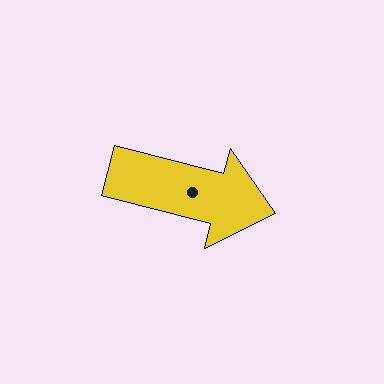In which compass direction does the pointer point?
East.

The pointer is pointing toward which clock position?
Roughly 3 o'clock.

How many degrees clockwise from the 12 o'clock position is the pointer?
Approximately 105 degrees.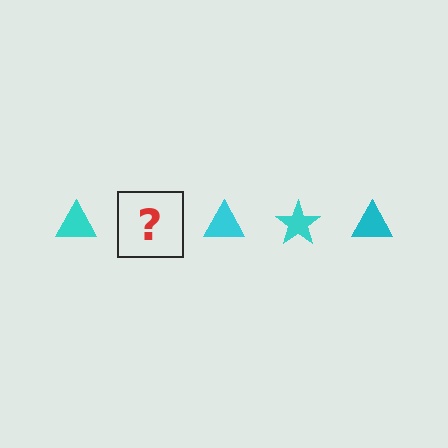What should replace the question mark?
The question mark should be replaced with a cyan star.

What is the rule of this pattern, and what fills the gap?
The rule is that the pattern cycles through triangle, star shapes in cyan. The gap should be filled with a cyan star.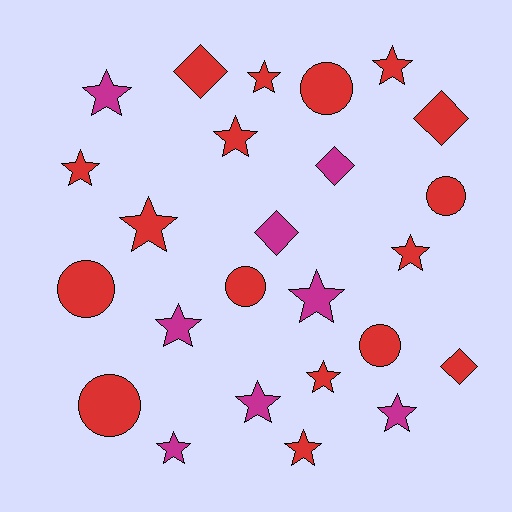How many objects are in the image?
There are 25 objects.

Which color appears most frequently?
Red, with 17 objects.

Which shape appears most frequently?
Star, with 14 objects.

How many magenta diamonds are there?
There are 2 magenta diamonds.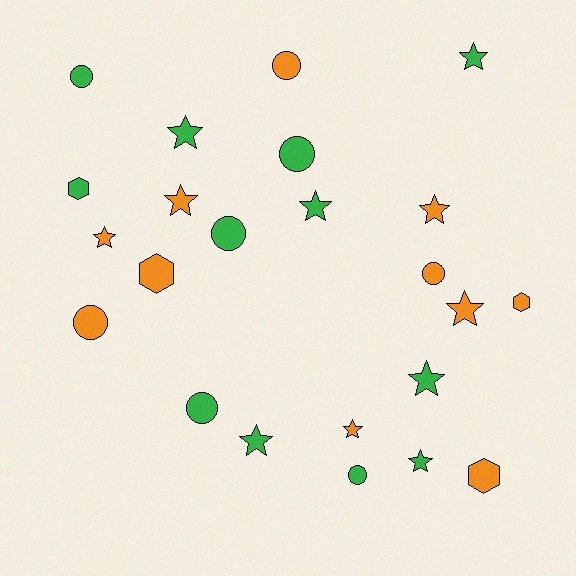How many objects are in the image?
There are 23 objects.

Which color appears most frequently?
Green, with 12 objects.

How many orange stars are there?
There are 5 orange stars.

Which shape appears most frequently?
Star, with 11 objects.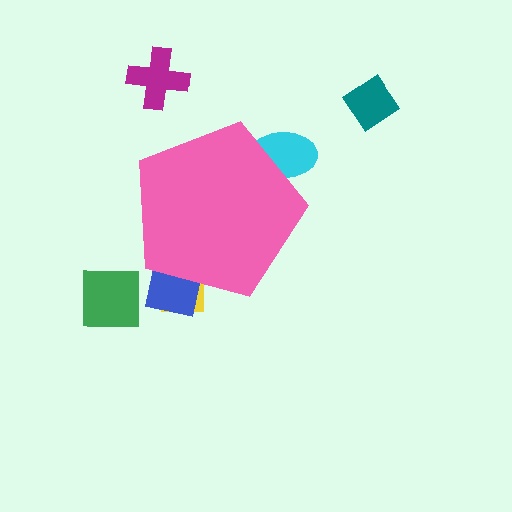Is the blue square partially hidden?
Yes, the blue square is partially hidden behind the pink pentagon.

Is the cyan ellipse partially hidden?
Yes, the cyan ellipse is partially hidden behind the pink pentagon.